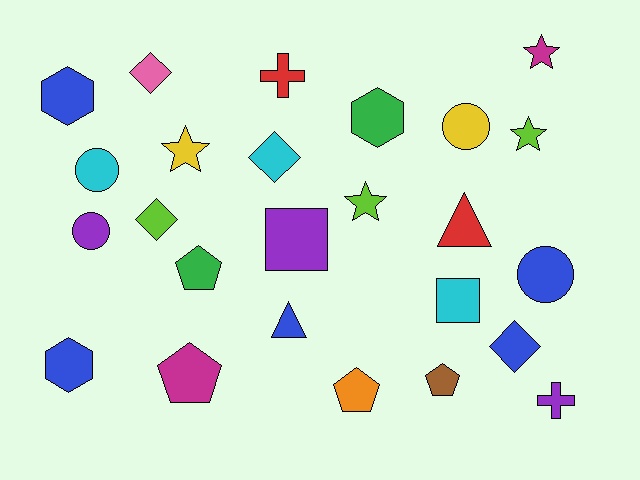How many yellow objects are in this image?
There are 2 yellow objects.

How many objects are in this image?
There are 25 objects.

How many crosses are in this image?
There are 2 crosses.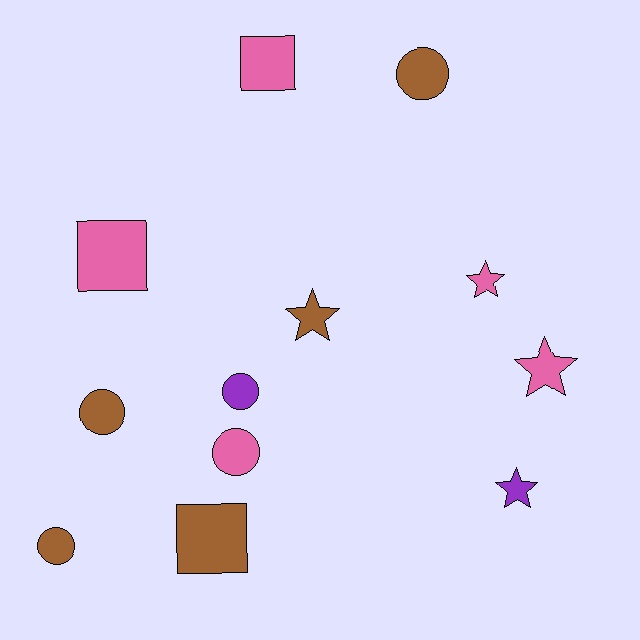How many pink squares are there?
There are 2 pink squares.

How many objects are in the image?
There are 12 objects.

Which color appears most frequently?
Pink, with 5 objects.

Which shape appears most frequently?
Circle, with 5 objects.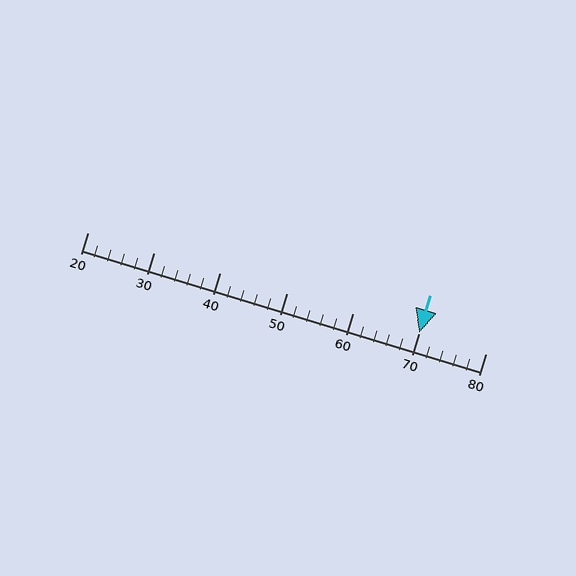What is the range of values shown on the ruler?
The ruler shows values from 20 to 80.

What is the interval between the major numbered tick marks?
The major tick marks are spaced 10 units apart.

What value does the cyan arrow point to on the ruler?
The cyan arrow points to approximately 70.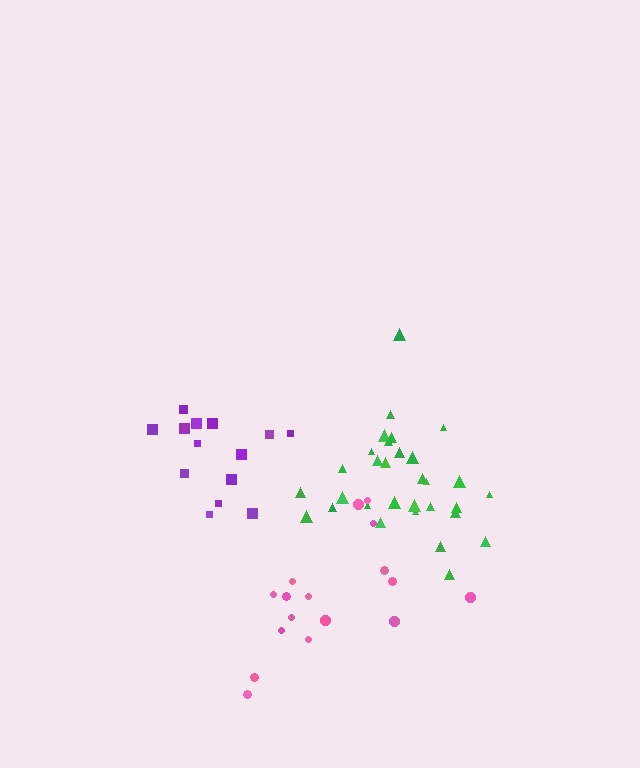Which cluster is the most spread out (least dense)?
Pink.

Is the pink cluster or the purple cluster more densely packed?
Purple.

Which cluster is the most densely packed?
Green.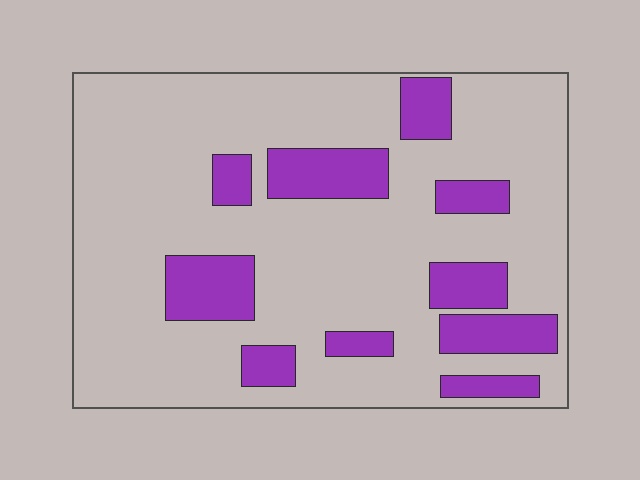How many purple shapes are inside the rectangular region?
10.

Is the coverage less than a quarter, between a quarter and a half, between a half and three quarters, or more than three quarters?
Less than a quarter.